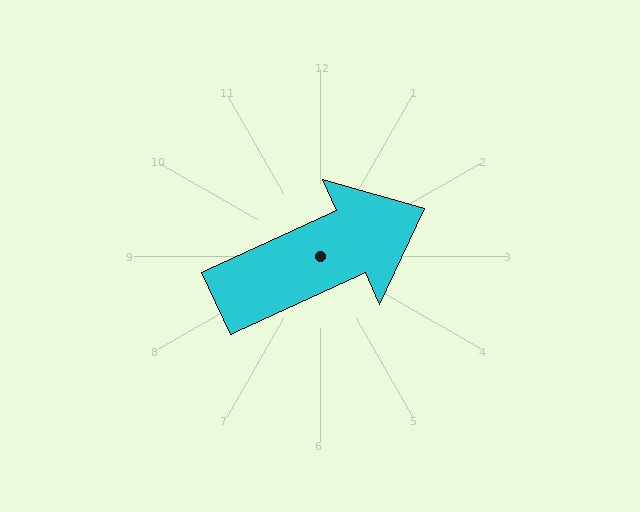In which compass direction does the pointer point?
Northeast.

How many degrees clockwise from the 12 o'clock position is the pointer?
Approximately 65 degrees.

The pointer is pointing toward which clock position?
Roughly 2 o'clock.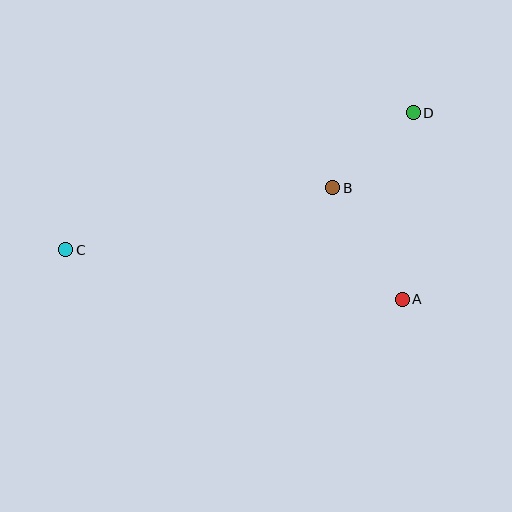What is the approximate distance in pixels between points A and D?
The distance between A and D is approximately 187 pixels.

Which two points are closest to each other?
Points B and D are closest to each other.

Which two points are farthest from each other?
Points C and D are farthest from each other.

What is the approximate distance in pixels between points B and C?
The distance between B and C is approximately 274 pixels.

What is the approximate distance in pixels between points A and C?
The distance between A and C is approximately 340 pixels.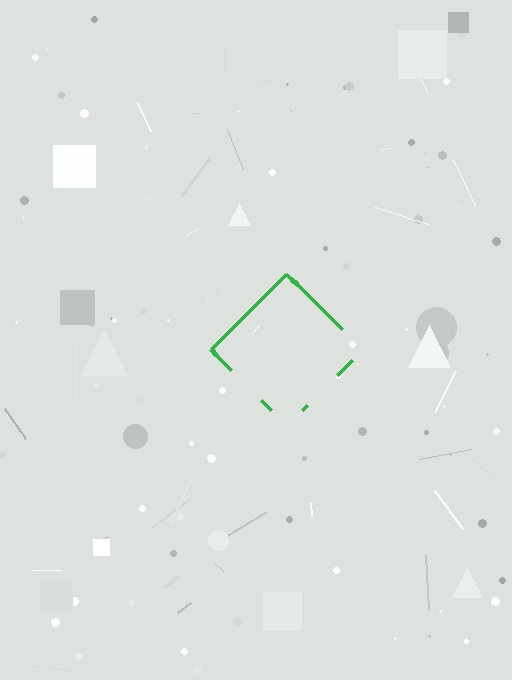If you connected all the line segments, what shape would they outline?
They would outline a diamond.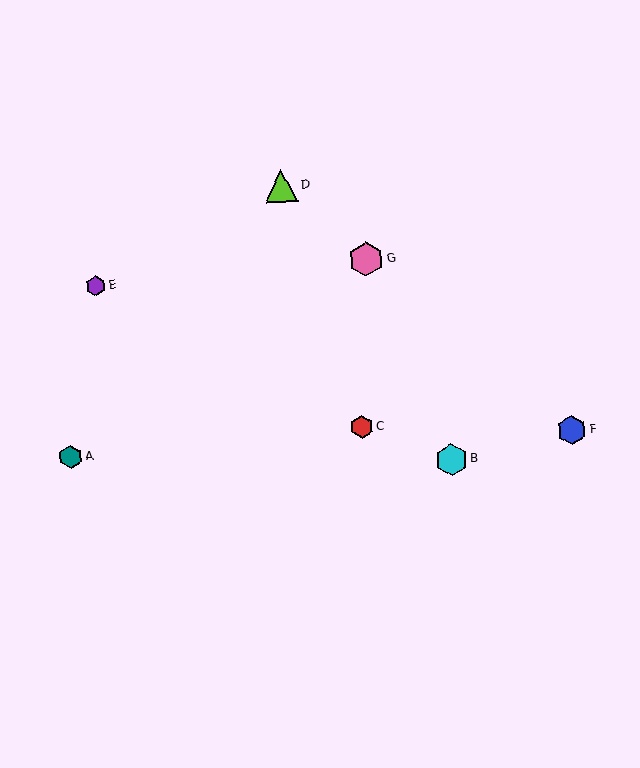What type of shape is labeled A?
Shape A is a teal hexagon.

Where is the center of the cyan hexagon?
The center of the cyan hexagon is at (451, 460).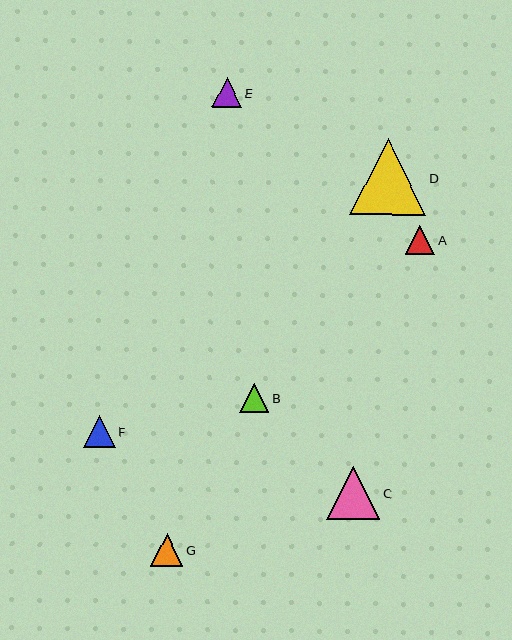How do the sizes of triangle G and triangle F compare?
Triangle G and triangle F are approximately the same size.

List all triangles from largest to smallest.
From largest to smallest: D, C, G, F, E, A, B.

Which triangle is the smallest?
Triangle B is the smallest with a size of approximately 29 pixels.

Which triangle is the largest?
Triangle D is the largest with a size of approximately 75 pixels.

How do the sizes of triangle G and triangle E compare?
Triangle G and triangle E are approximately the same size.